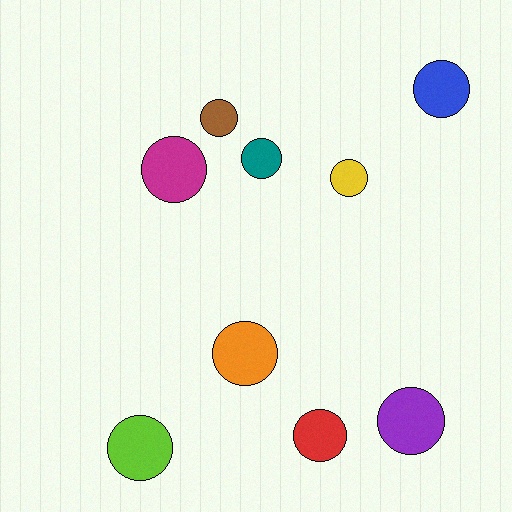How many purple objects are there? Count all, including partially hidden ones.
There is 1 purple object.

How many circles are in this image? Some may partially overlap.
There are 9 circles.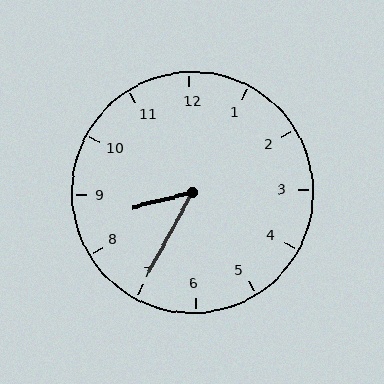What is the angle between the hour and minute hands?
Approximately 48 degrees.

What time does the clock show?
8:35.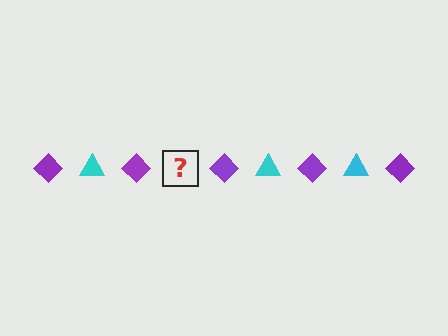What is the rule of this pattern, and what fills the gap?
The rule is that the pattern alternates between purple diamond and cyan triangle. The gap should be filled with a cyan triangle.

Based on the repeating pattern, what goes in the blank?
The blank should be a cyan triangle.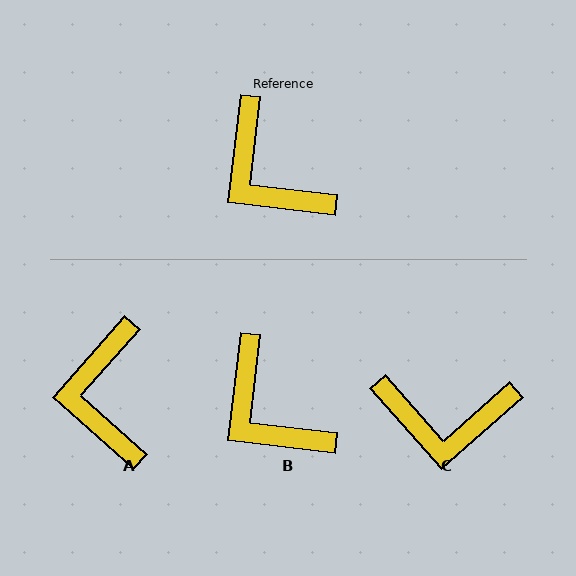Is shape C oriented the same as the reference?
No, it is off by about 48 degrees.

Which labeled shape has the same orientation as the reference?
B.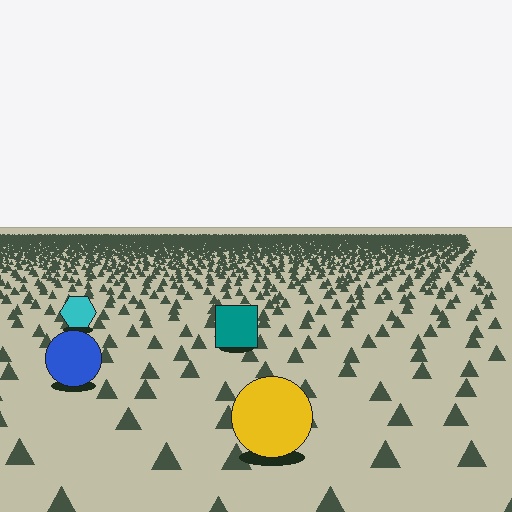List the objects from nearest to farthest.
From nearest to farthest: the yellow circle, the blue circle, the teal square, the cyan hexagon.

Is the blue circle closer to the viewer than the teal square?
Yes. The blue circle is closer — you can tell from the texture gradient: the ground texture is coarser near it.